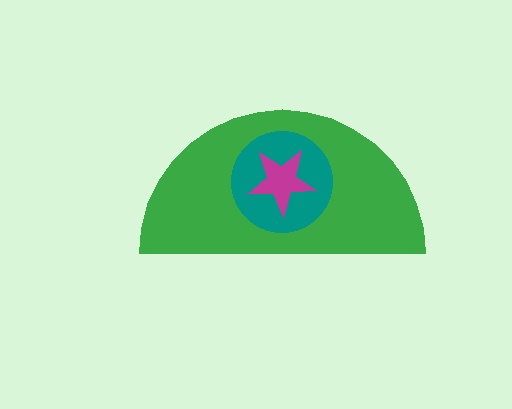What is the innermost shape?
The magenta star.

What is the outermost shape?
The green semicircle.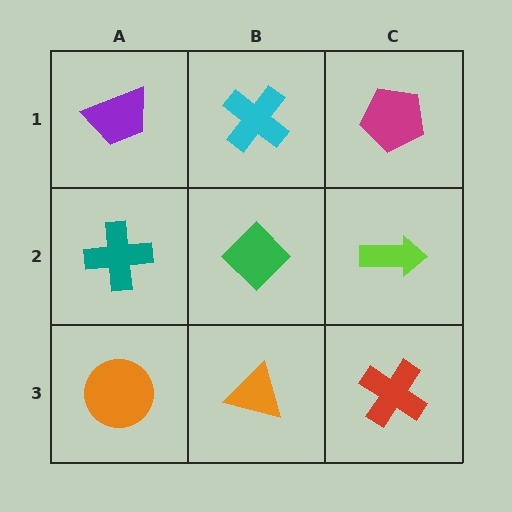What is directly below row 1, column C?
A lime arrow.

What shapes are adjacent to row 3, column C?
A lime arrow (row 2, column C), an orange triangle (row 3, column B).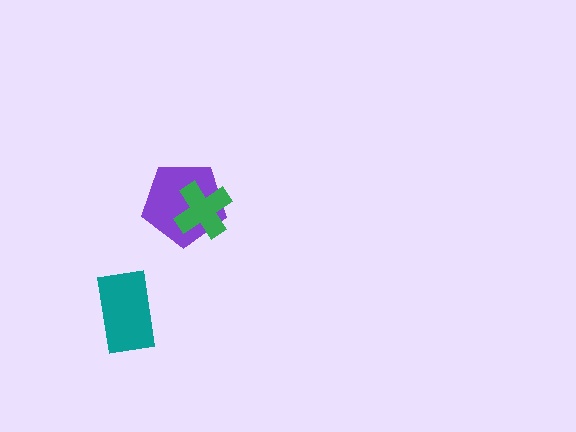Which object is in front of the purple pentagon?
The green cross is in front of the purple pentagon.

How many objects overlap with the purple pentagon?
1 object overlaps with the purple pentagon.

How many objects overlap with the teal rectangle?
0 objects overlap with the teal rectangle.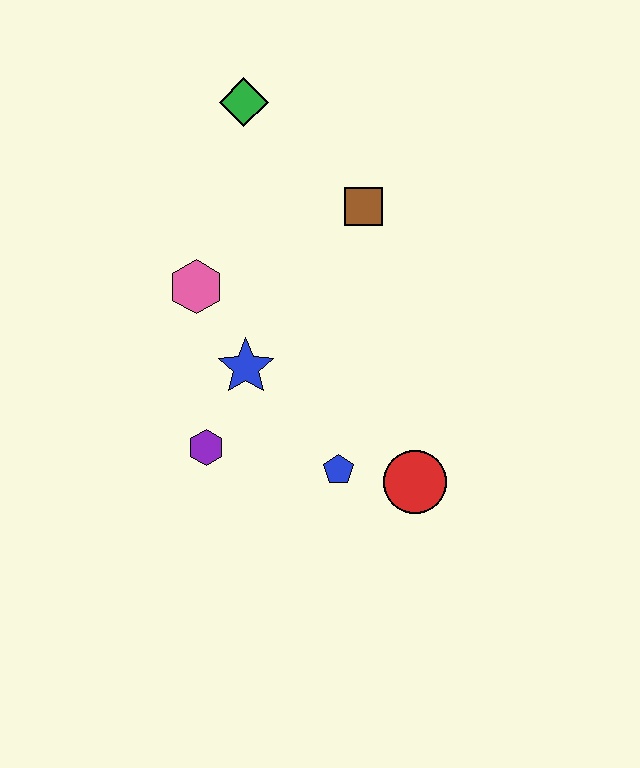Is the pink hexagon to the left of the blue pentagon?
Yes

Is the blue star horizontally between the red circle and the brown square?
No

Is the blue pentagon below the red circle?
No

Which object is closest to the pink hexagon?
The blue star is closest to the pink hexagon.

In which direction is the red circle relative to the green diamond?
The red circle is below the green diamond.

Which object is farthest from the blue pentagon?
The green diamond is farthest from the blue pentagon.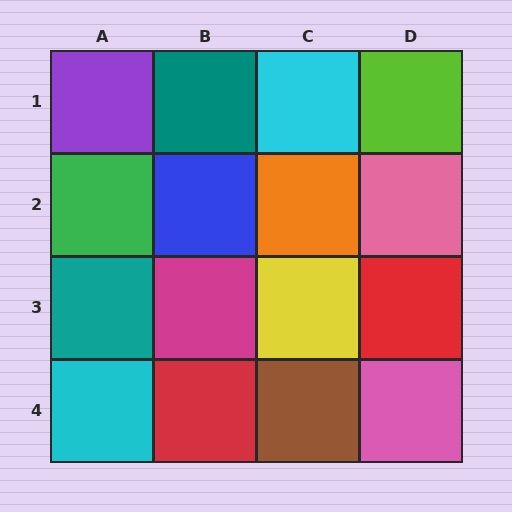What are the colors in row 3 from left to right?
Teal, magenta, yellow, red.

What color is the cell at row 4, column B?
Red.